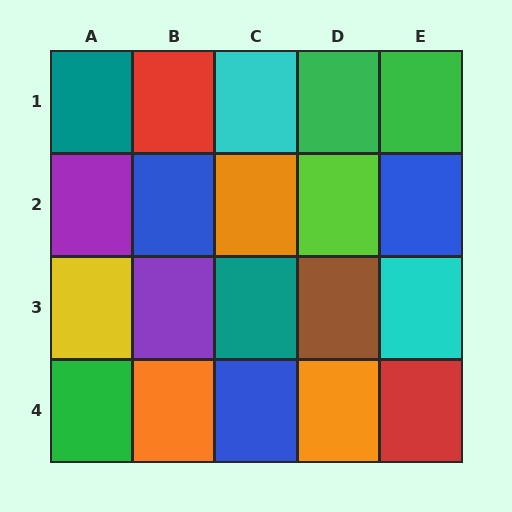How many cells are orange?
3 cells are orange.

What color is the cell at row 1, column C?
Cyan.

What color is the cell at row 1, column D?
Green.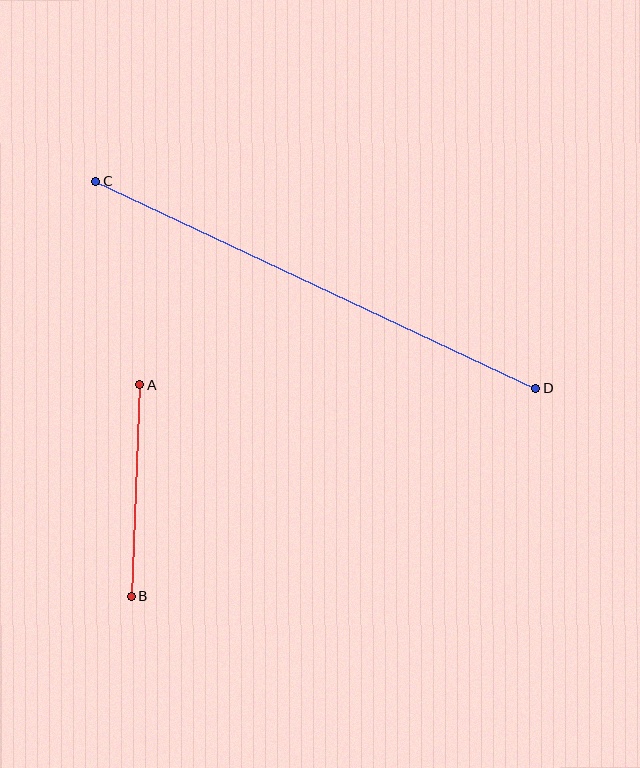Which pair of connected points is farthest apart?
Points C and D are farthest apart.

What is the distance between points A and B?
The distance is approximately 211 pixels.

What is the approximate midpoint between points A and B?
The midpoint is at approximately (136, 491) pixels.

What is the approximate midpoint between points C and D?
The midpoint is at approximately (316, 285) pixels.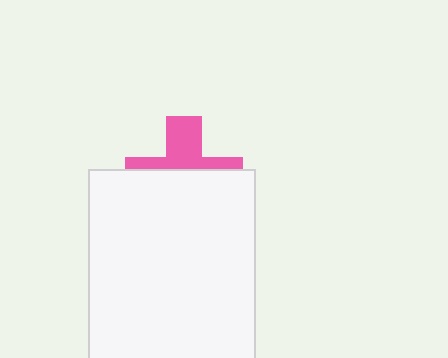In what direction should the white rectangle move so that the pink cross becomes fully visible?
The white rectangle should move down. That is the shortest direction to clear the overlap and leave the pink cross fully visible.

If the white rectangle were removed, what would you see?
You would see the complete pink cross.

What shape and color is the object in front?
The object in front is a white rectangle.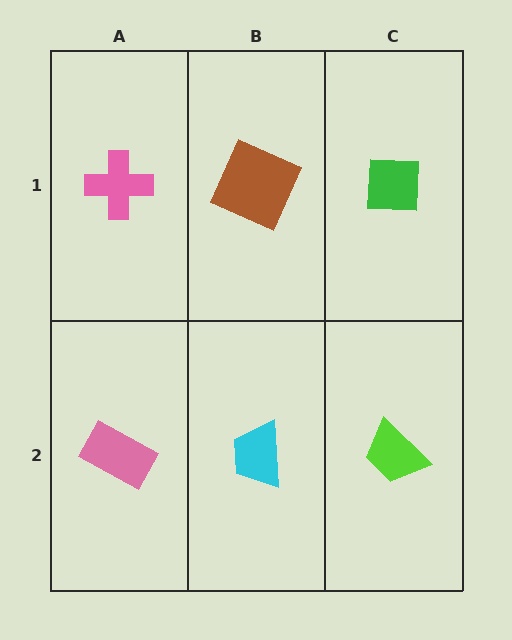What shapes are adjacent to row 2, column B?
A brown square (row 1, column B), a pink rectangle (row 2, column A), a lime trapezoid (row 2, column C).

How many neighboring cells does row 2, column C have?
2.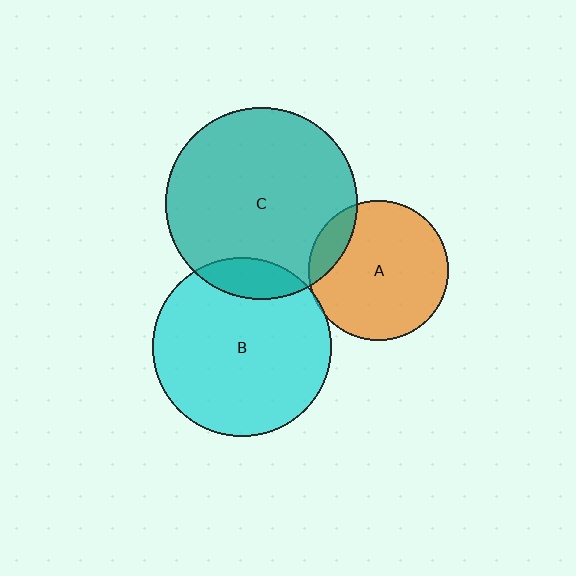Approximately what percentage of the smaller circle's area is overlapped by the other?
Approximately 15%.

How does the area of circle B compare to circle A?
Approximately 1.7 times.